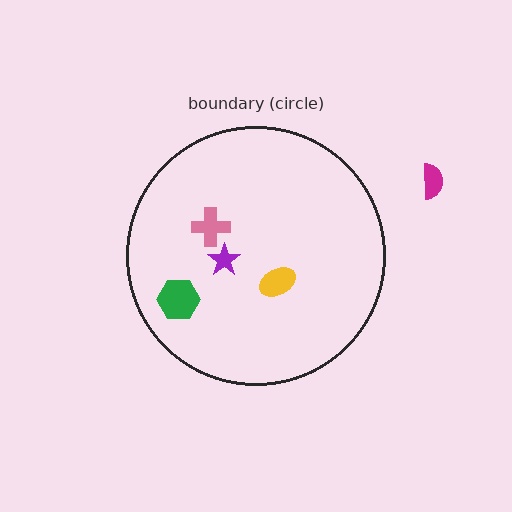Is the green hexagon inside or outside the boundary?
Inside.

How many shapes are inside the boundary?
4 inside, 1 outside.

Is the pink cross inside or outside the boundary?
Inside.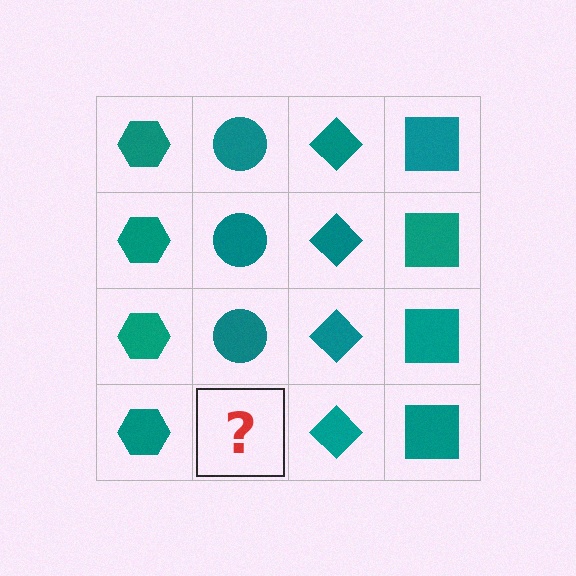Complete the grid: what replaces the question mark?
The question mark should be replaced with a teal circle.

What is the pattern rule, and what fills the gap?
The rule is that each column has a consistent shape. The gap should be filled with a teal circle.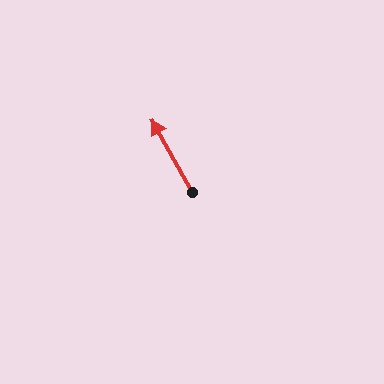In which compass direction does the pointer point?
Northwest.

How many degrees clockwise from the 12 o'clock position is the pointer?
Approximately 331 degrees.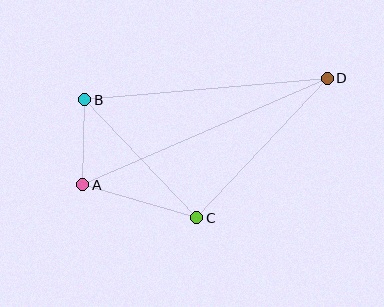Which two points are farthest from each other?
Points A and D are farthest from each other.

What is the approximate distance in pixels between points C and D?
The distance between C and D is approximately 191 pixels.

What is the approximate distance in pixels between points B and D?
The distance between B and D is approximately 244 pixels.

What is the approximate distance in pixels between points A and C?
The distance between A and C is approximately 118 pixels.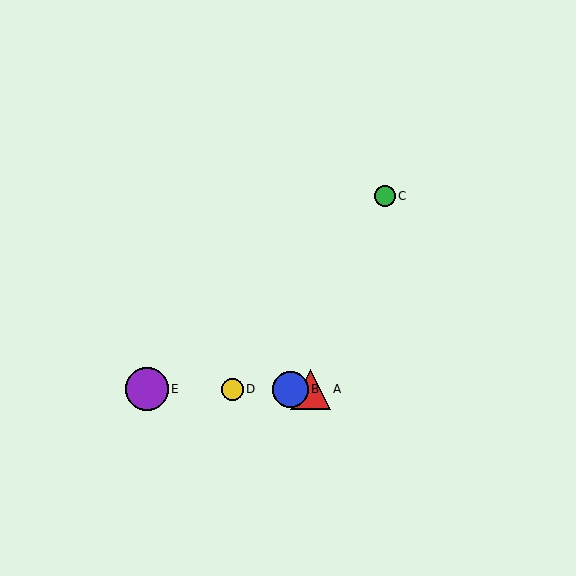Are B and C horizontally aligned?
No, B is at y≈389 and C is at y≈196.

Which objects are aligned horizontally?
Objects A, B, D, E are aligned horizontally.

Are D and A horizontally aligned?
Yes, both are at y≈389.